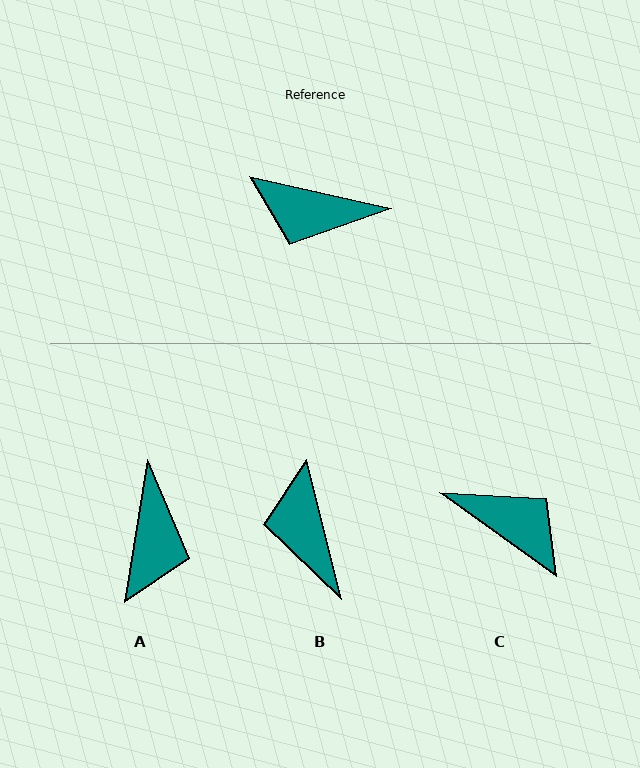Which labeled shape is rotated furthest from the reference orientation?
C, about 157 degrees away.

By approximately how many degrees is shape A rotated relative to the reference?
Approximately 94 degrees counter-clockwise.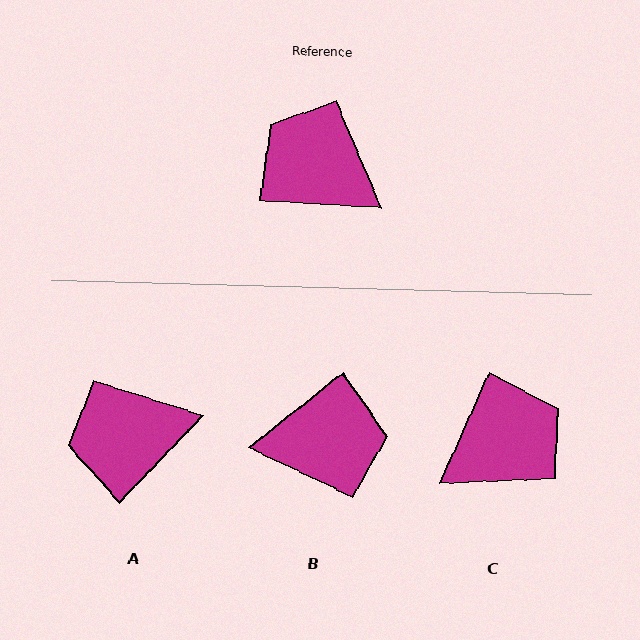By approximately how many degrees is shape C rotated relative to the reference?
Approximately 111 degrees clockwise.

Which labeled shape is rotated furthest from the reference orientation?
B, about 138 degrees away.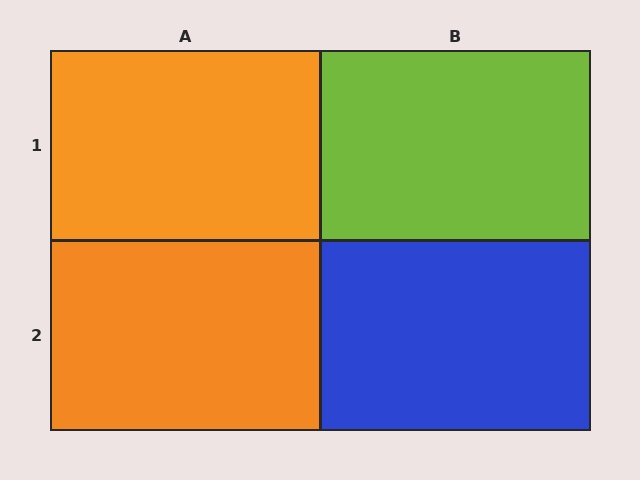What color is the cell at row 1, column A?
Orange.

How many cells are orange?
2 cells are orange.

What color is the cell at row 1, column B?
Lime.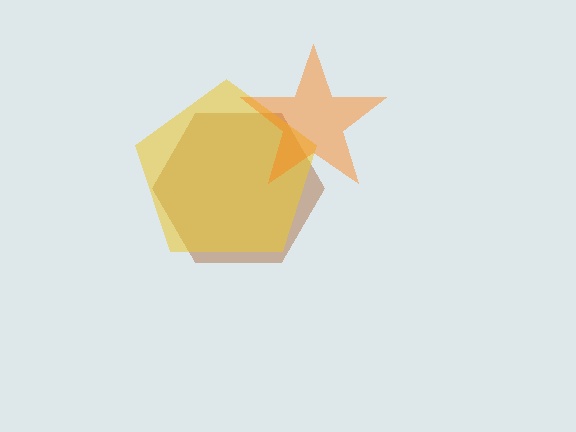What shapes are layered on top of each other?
The layered shapes are: a brown hexagon, a yellow pentagon, an orange star.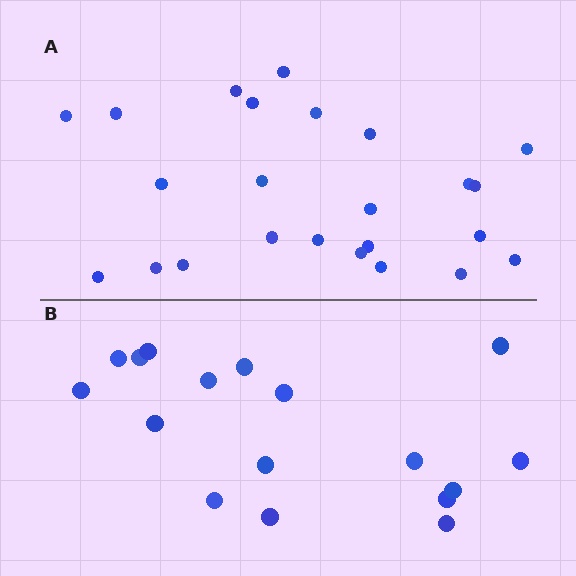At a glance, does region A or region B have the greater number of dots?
Region A (the top region) has more dots.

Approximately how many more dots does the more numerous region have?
Region A has roughly 8 or so more dots than region B.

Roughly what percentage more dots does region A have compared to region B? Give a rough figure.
About 40% more.